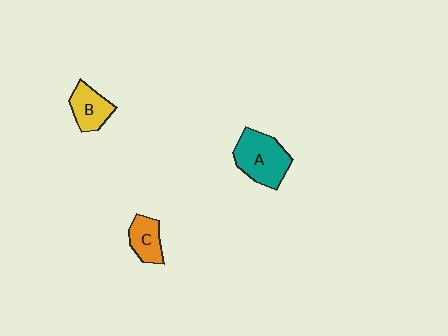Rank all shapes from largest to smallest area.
From largest to smallest: A (teal), B (yellow), C (orange).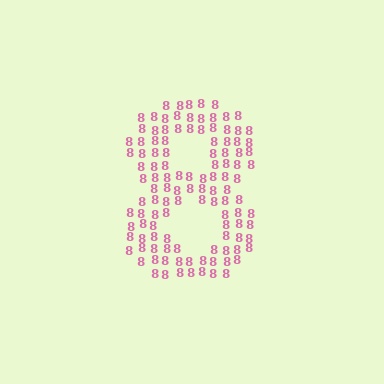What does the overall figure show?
The overall figure shows the digit 8.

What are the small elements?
The small elements are digit 8's.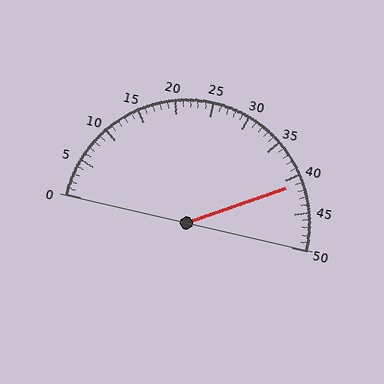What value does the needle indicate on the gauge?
The needle indicates approximately 41.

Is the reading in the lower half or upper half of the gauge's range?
The reading is in the upper half of the range (0 to 50).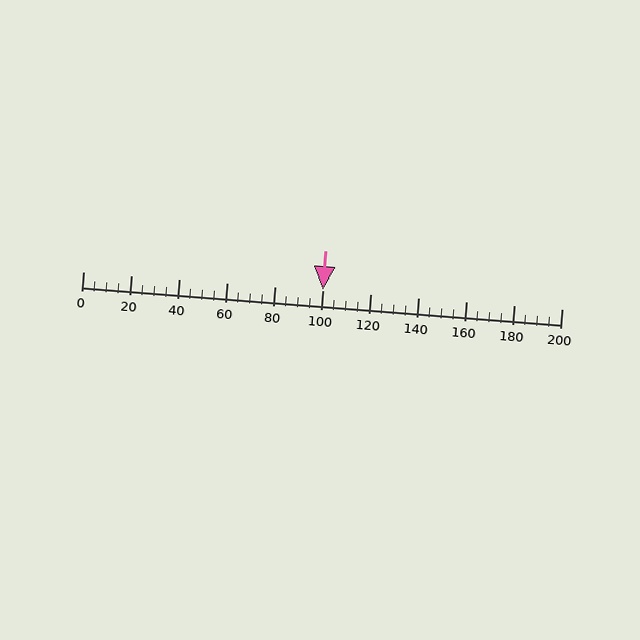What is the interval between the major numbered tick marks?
The major tick marks are spaced 20 units apart.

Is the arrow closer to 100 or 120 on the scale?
The arrow is closer to 100.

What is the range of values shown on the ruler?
The ruler shows values from 0 to 200.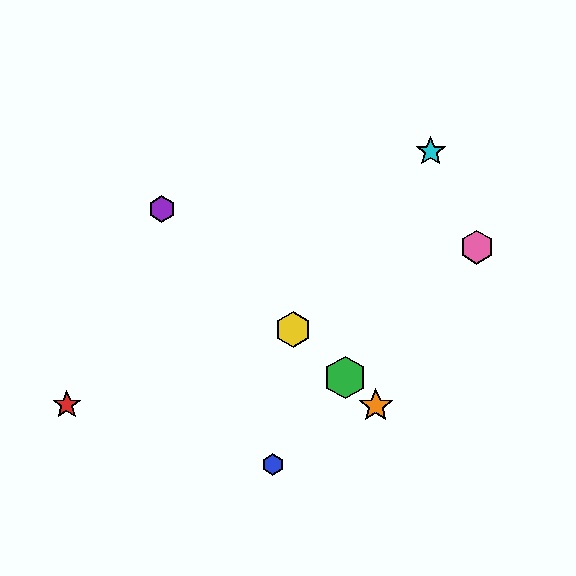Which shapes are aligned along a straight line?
The green hexagon, the yellow hexagon, the purple hexagon, the orange star are aligned along a straight line.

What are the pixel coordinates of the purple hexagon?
The purple hexagon is at (162, 209).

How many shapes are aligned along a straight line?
4 shapes (the green hexagon, the yellow hexagon, the purple hexagon, the orange star) are aligned along a straight line.